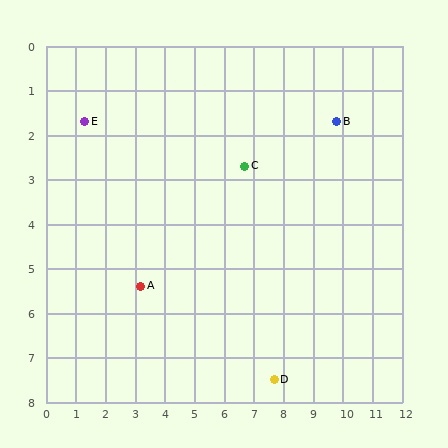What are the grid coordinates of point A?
Point A is at approximately (3.2, 5.4).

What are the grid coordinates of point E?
Point E is at approximately (1.3, 1.7).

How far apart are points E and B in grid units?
Points E and B are about 8.5 grid units apart.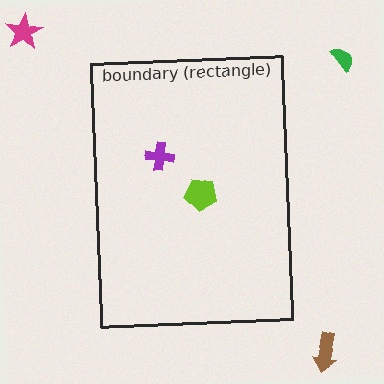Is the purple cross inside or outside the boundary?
Inside.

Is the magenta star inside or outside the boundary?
Outside.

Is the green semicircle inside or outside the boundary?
Outside.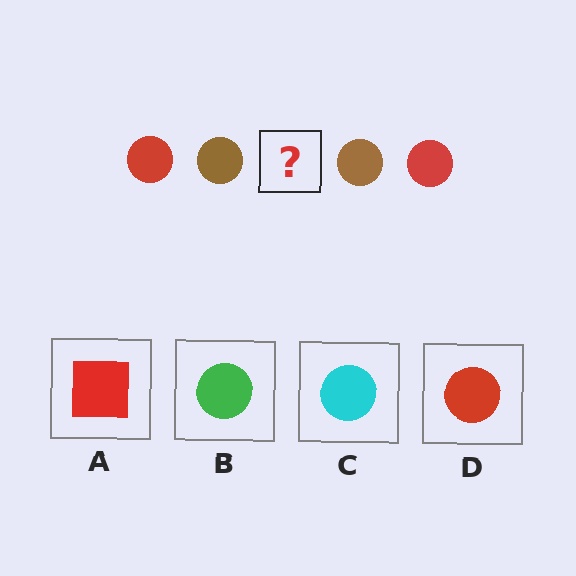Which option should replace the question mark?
Option D.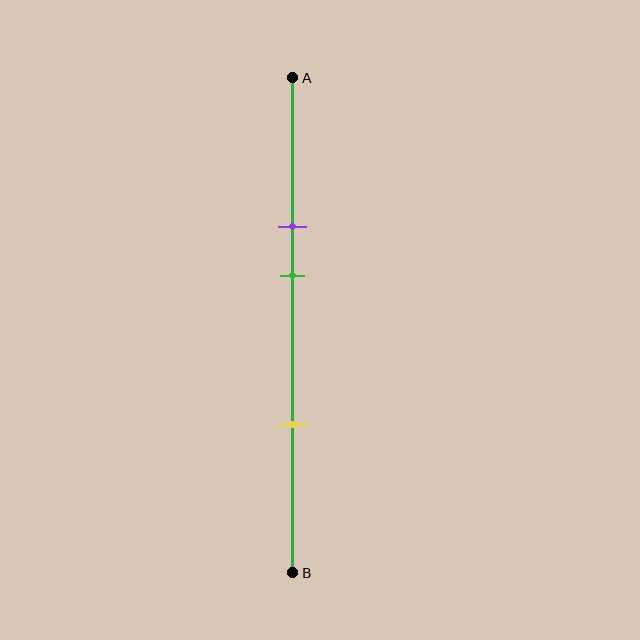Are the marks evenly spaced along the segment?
No, the marks are not evenly spaced.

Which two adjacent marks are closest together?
The purple and green marks are the closest adjacent pair.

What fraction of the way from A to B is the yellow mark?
The yellow mark is approximately 70% (0.7) of the way from A to B.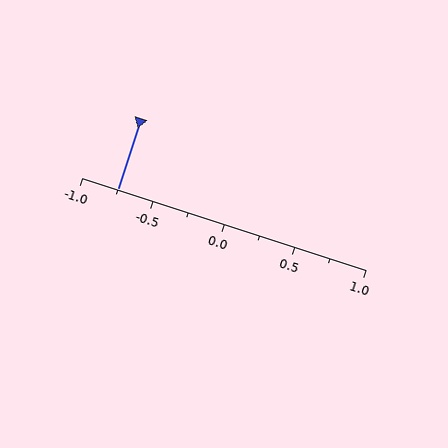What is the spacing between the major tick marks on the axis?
The major ticks are spaced 0.5 apart.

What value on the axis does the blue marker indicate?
The marker indicates approximately -0.75.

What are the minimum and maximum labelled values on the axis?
The axis runs from -1.0 to 1.0.